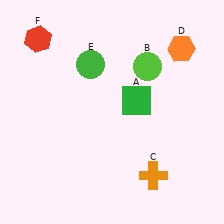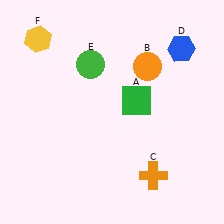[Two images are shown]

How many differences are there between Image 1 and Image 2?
There are 3 differences between the two images.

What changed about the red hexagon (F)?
In Image 1, F is red. In Image 2, it changed to yellow.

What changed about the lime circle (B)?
In Image 1, B is lime. In Image 2, it changed to orange.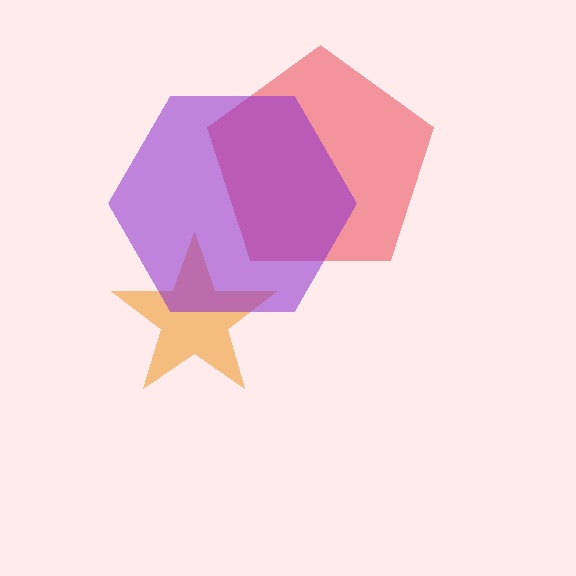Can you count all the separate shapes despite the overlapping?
Yes, there are 3 separate shapes.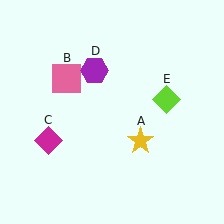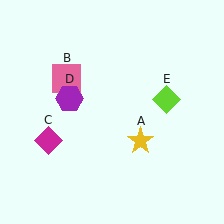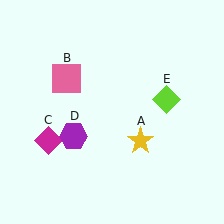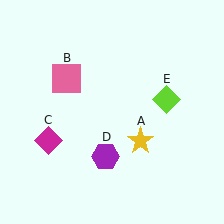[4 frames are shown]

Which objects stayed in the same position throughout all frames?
Yellow star (object A) and pink square (object B) and magenta diamond (object C) and lime diamond (object E) remained stationary.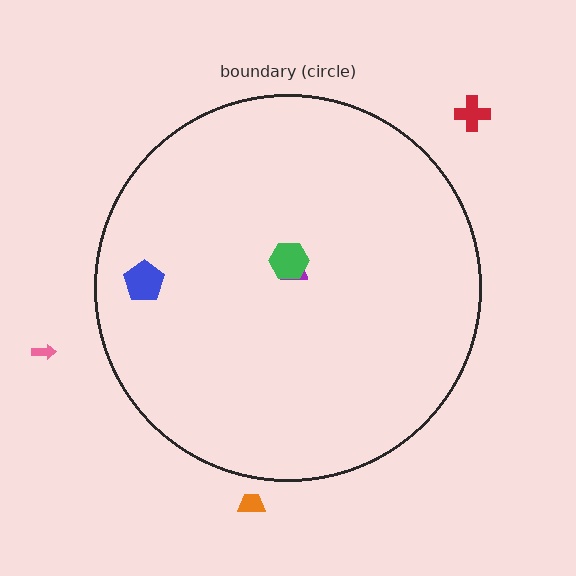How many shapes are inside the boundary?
3 inside, 3 outside.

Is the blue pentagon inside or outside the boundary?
Inside.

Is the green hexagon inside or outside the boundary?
Inside.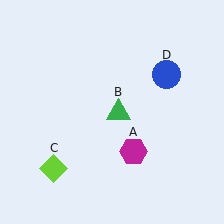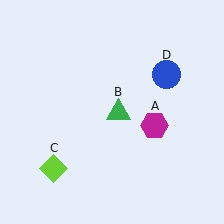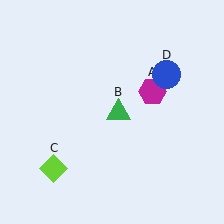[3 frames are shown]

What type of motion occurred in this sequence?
The magenta hexagon (object A) rotated counterclockwise around the center of the scene.